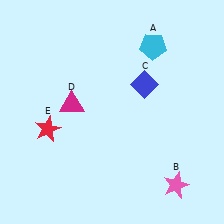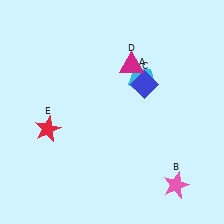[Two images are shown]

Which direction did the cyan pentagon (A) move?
The cyan pentagon (A) moved down.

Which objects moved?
The objects that moved are: the cyan pentagon (A), the magenta triangle (D).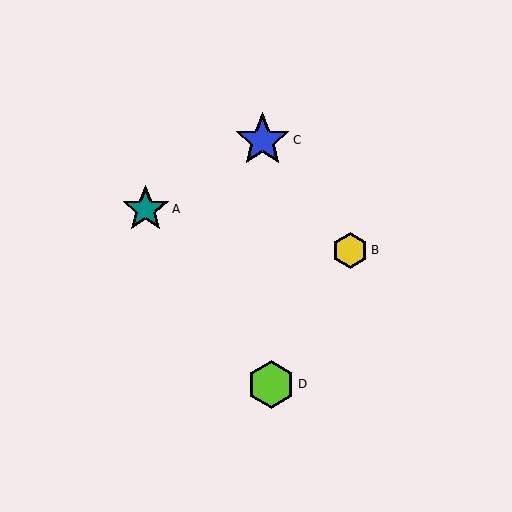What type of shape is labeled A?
Shape A is a teal star.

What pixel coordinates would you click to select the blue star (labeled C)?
Click at (262, 140) to select the blue star C.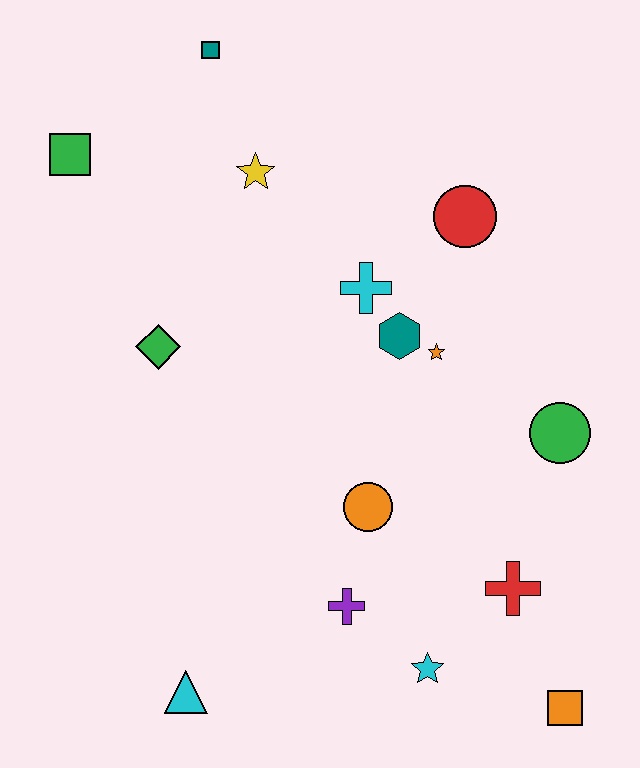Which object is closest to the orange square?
The red cross is closest to the orange square.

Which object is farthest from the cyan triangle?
The teal square is farthest from the cyan triangle.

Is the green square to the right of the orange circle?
No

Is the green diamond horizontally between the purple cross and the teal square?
No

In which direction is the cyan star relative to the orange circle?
The cyan star is below the orange circle.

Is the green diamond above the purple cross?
Yes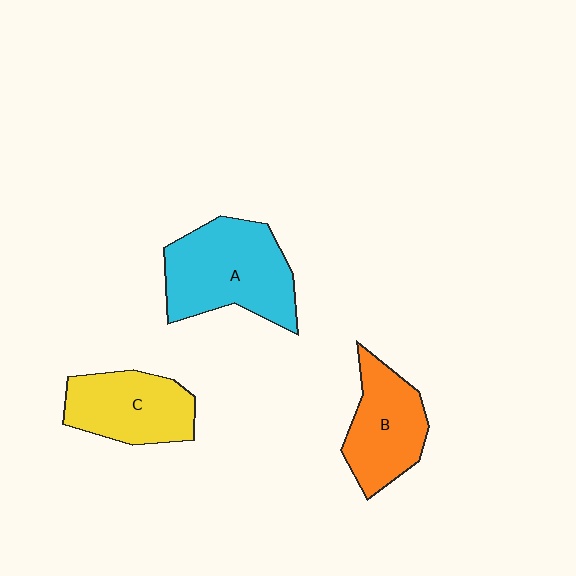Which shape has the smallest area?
Shape B (orange).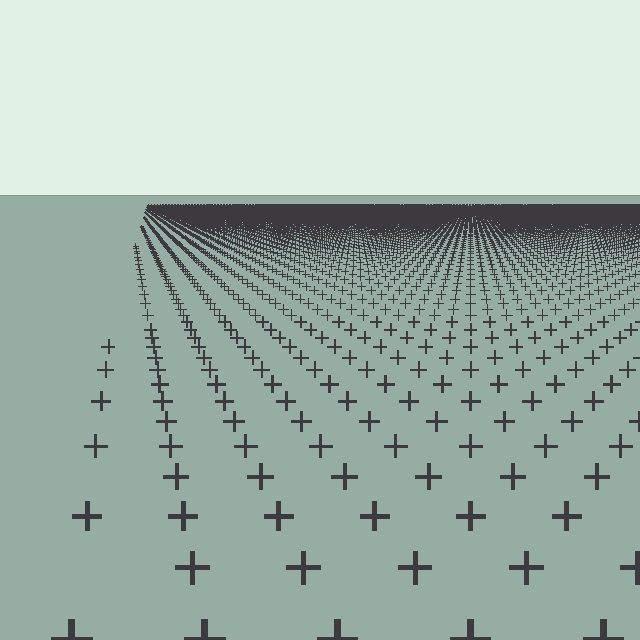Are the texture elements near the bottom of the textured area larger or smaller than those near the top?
Larger. Near the bottom, elements are closer to the viewer and appear at a bigger on-screen size.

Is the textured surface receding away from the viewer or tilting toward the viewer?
The surface is receding away from the viewer. Texture elements get smaller and denser toward the top.